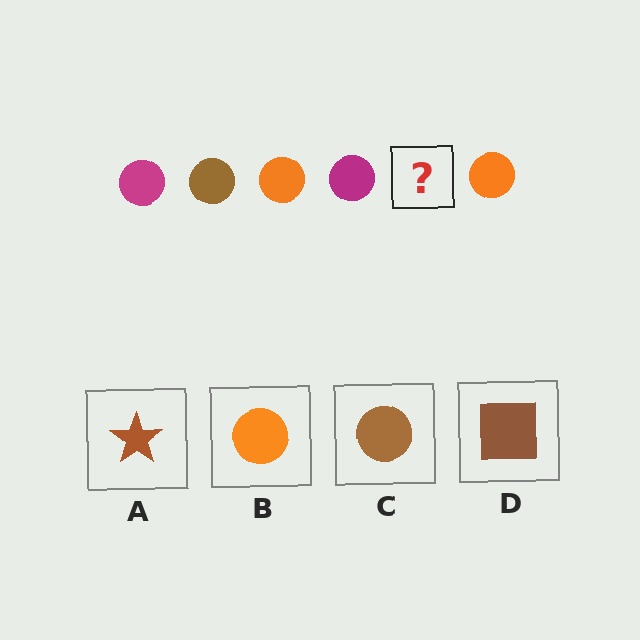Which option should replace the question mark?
Option C.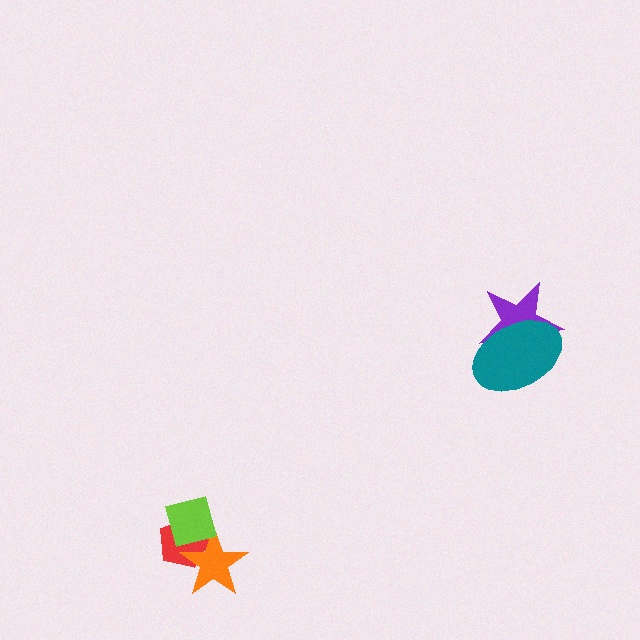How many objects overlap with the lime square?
2 objects overlap with the lime square.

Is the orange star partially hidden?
Yes, it is partially covered by another shape.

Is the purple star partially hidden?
Yes, it is partially covered by another shape.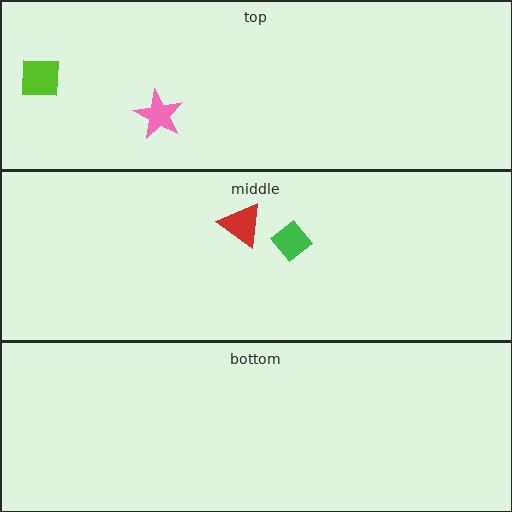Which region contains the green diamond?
The middle region.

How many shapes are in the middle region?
2.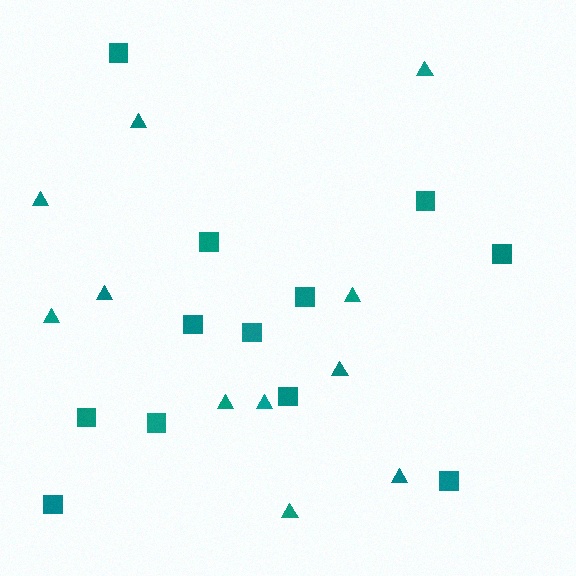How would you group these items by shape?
There are 2 groups: one group of triangles (11) and one group of squares (12).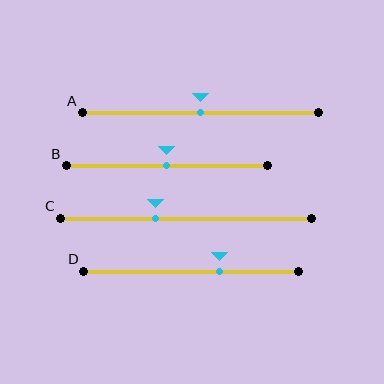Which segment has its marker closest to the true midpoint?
Segment A has its marker closest to the true midpoint.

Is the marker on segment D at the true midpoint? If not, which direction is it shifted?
No, the marker on segment D is shifted to the right by about 13% of the segment length.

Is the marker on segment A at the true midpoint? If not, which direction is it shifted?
Yes, the marker on segment A is at the true midpoint.